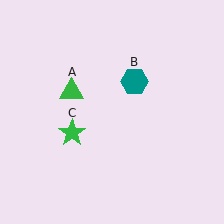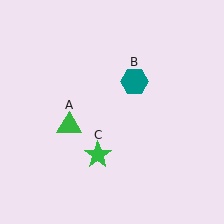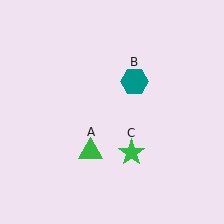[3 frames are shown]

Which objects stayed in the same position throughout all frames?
Teal hexagon (object B) remained stationary.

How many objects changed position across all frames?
2 objects changed position: green triangle (object A), green star (object C).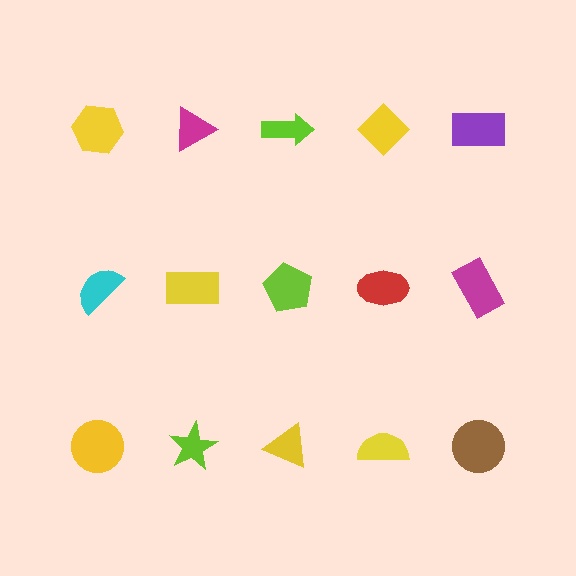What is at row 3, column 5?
A brown circle.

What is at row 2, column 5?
A magenta rectangle.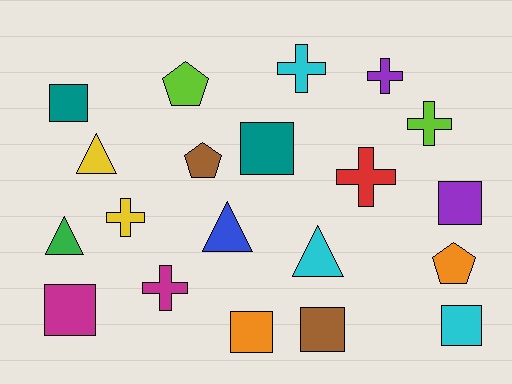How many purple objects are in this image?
There are 2 purple objects.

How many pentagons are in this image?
There are 3 pentagons.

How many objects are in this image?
There are 20 objects.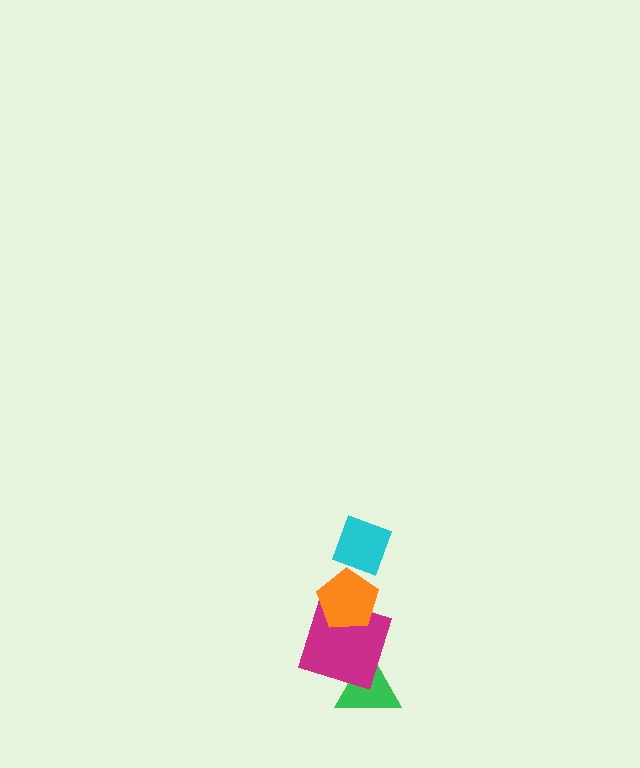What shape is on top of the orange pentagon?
The cyan diamond is on top of the orange pentagon.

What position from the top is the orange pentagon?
The orange pentagon is 2nd from the top.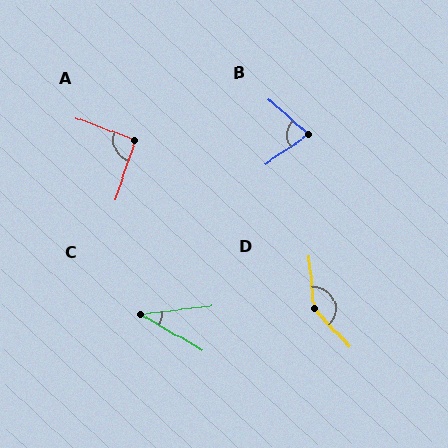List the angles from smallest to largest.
C (37°), B (76°), A (92°), D (142°).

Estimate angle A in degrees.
Approximately 92 degrees.